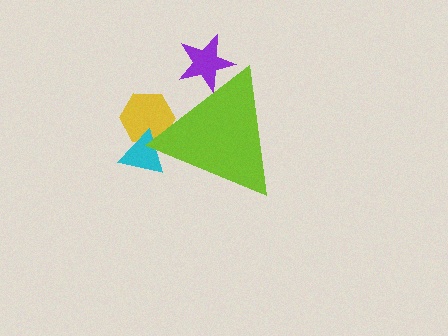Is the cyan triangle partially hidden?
Yes, the cyan triangle is partially hidden behind the lime triangle.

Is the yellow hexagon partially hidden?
Yes, the yellow hexagon is partially hidden behind the lime triangle.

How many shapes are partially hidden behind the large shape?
3 shapes are partially hidden.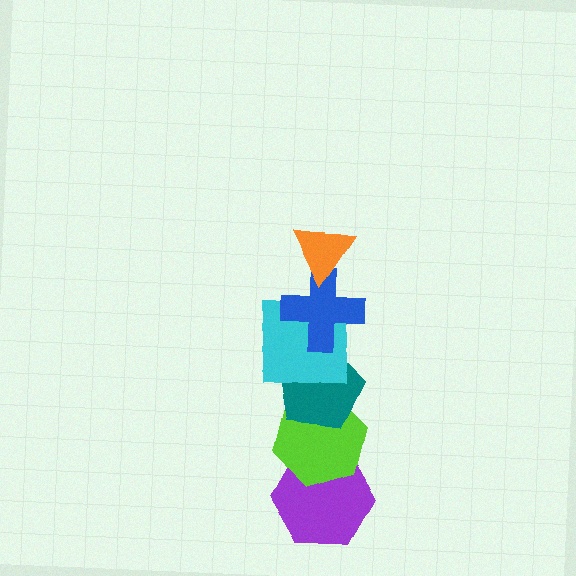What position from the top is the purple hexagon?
The purple hexagon is 6th from the top.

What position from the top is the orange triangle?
The orange triangle is 1st from the top.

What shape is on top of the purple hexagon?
The lime hexagon is on top of the purple hexagon.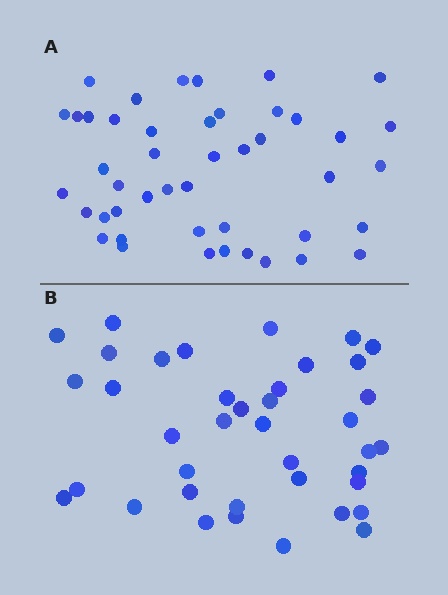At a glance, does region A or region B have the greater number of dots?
Region A (the top region) has more dots.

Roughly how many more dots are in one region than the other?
Region A has about 6 more dots than region B.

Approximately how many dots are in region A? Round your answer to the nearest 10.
About 40 dots. (The exact count is 45, which rounds to 40.)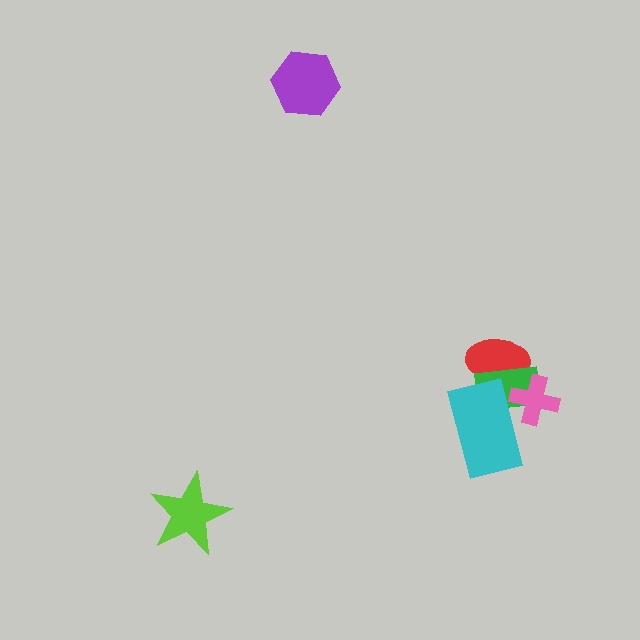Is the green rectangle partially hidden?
Yes, it is partially covered by another shape.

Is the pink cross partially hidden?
Yes, it is partially covered by another shape.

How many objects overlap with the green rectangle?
3 objects overlap with the green rectangle.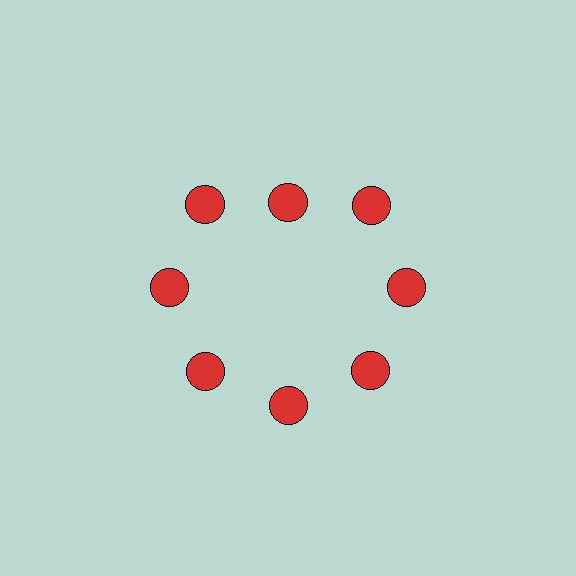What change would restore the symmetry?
The symmetry would be restored by moving it outward, back onto the ring so that all 8 circles sit at equal angles and equal distance from the center.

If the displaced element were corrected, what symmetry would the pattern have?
It would have 8-fold rotational symmetry — the pattern would map onto itself every 45 degrees.